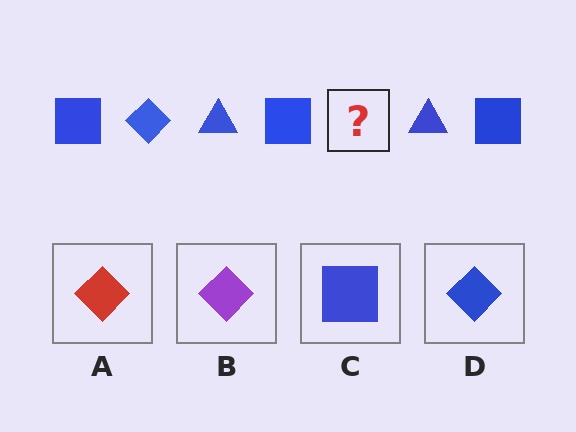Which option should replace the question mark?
Option D.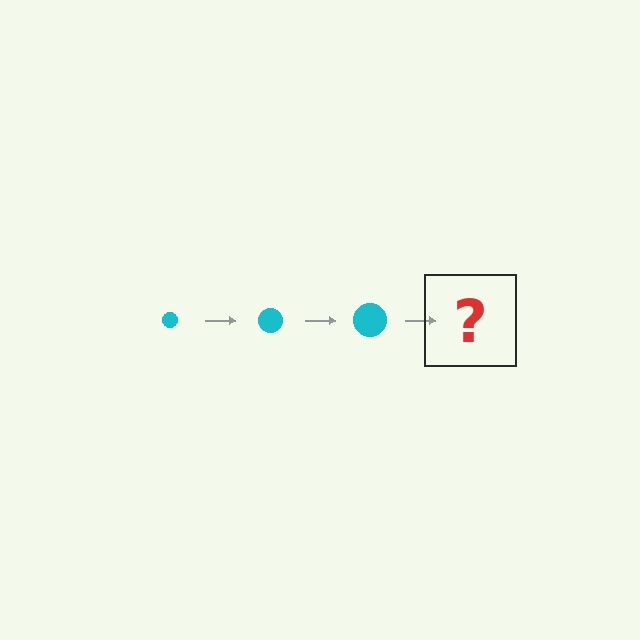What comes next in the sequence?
The next element should be a cyan circle, larger than the previous one.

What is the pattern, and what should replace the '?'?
The pattern is that the circle gets progressively larger each step. The '?' should be a cyan circle, larger than the previous one.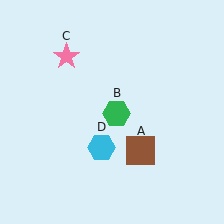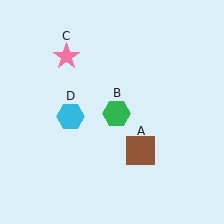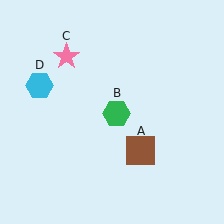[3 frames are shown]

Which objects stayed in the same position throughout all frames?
Brown square (object A) and green hexagon (object B) and pink star (object C) remained stationary.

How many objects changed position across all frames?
1 object changed position: cyan hexagon (object D).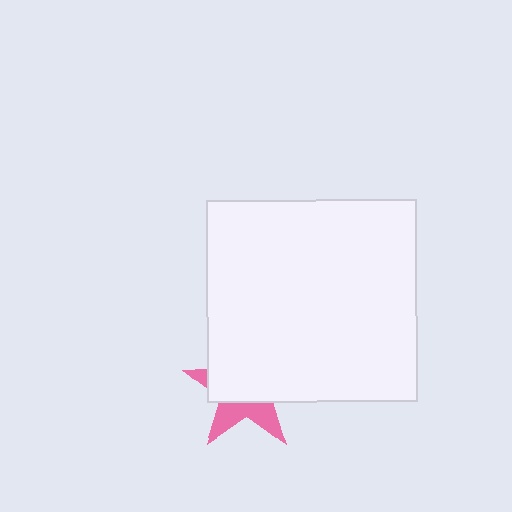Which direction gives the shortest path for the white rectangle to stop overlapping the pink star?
Moving up gives the shortest separation.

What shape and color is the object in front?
The object in front is a white rectangle.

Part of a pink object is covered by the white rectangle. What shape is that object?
It is a star.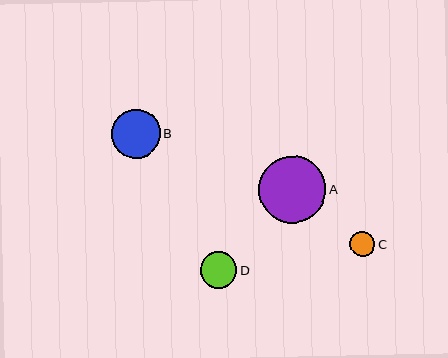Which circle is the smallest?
Circle C is the smallest with a size of approximately 26 pixels.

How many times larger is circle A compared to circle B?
Circle A is approximately 1.4 times the size of circle B.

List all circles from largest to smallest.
From largest to smallest: A, B, D, C.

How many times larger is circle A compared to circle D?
Circle A is approximately 1.8 times the size of circle D.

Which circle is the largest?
Circle A is the largest with a size of approximately 67 pixels.